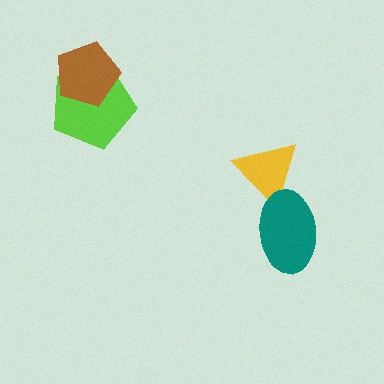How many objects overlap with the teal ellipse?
1 object overlaps with the teal ellipse.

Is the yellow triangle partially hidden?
Yes, it is partially covered by another shape.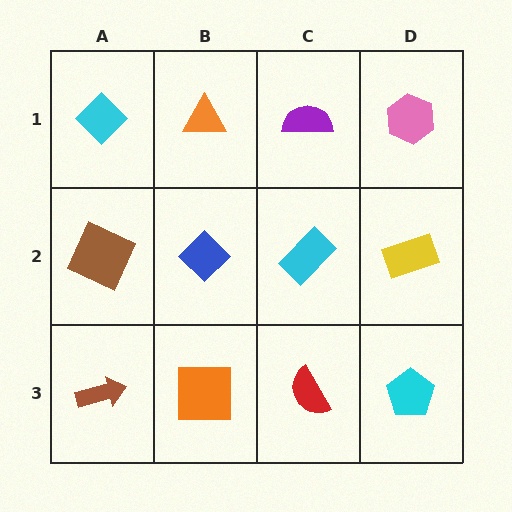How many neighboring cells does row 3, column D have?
2.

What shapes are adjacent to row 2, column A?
A cyan diamond (row 1, column A), a brown arrow (row 3, column A), a blue diamond (row 2, column B).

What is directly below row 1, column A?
A brown square.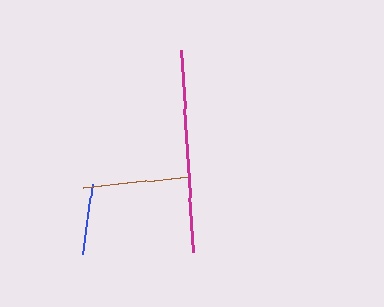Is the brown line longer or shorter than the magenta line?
The magenta line is longer than the brown line.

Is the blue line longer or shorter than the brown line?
The brown line is longer than the blue line.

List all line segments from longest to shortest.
From longest to shortest: magenta, brown, blue.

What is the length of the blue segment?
The blue segment is approximately 71 pixels long.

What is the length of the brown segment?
The brown segment is approximately 107 pixels long.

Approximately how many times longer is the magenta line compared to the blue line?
The magenta line is approximately 2.8 times the length of the blue line.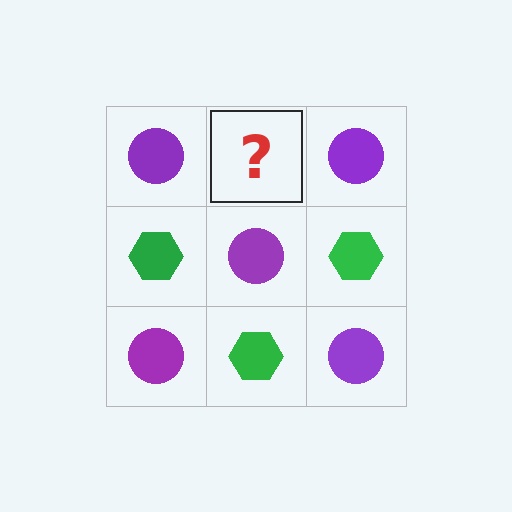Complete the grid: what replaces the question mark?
The question mark should be replaced with a green hexagon.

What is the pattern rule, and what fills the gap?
The rule is that it alternates purple circle and green hexagon in a checkerboard pattern. The gap should be filled with a green hexagon.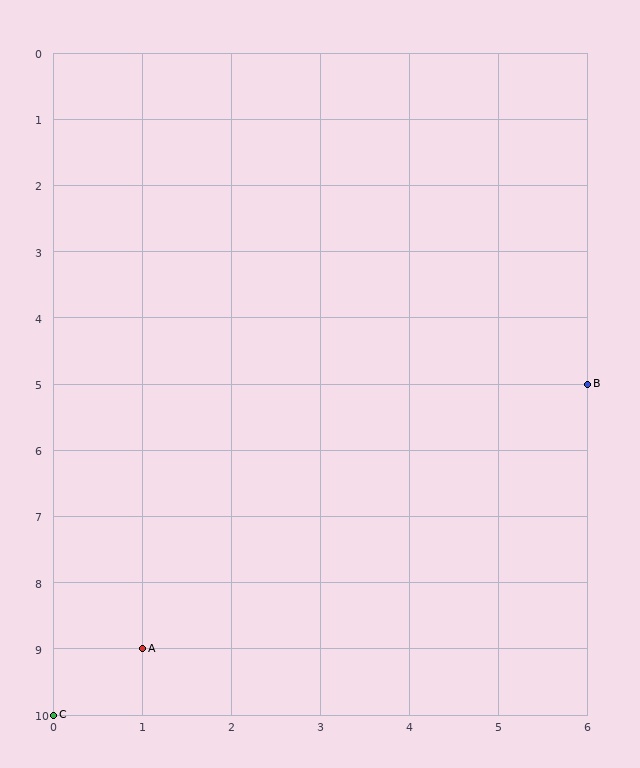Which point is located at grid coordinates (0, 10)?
Point C is at (0, 10).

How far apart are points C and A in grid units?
Points C and A are 1 column and 1 row apart (about 1.4 grid units diagonally).